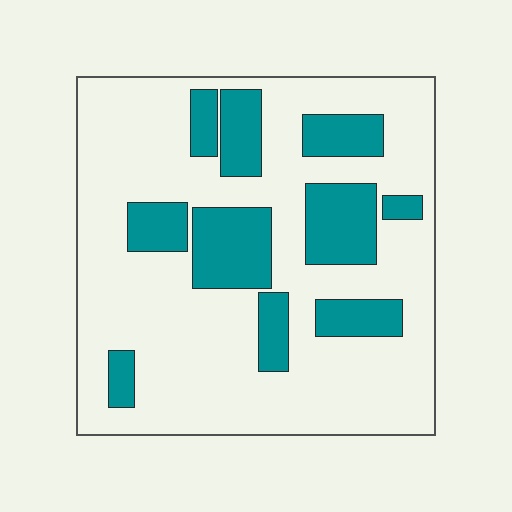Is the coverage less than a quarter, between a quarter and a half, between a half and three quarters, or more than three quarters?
Between a quarter and a half.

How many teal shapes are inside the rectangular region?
10.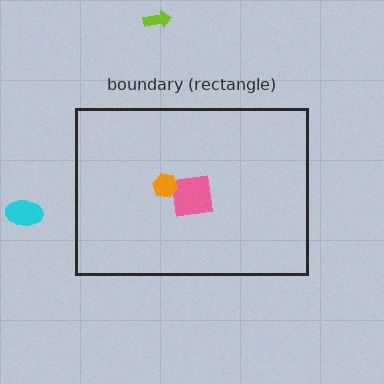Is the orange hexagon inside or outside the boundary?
Inside.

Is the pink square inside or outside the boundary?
Inside.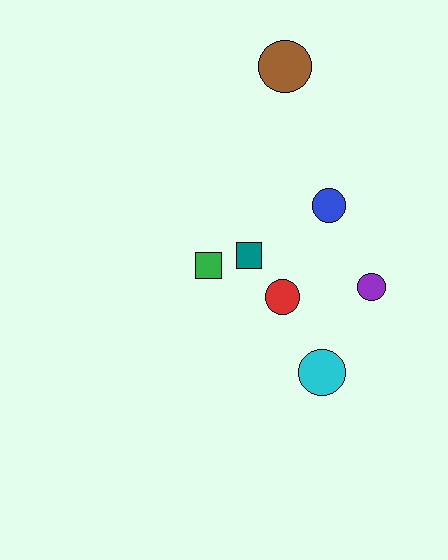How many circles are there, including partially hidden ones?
There are 5 circles.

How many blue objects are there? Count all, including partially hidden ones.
There is 1 blue object.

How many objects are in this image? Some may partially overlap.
There are 7 objects.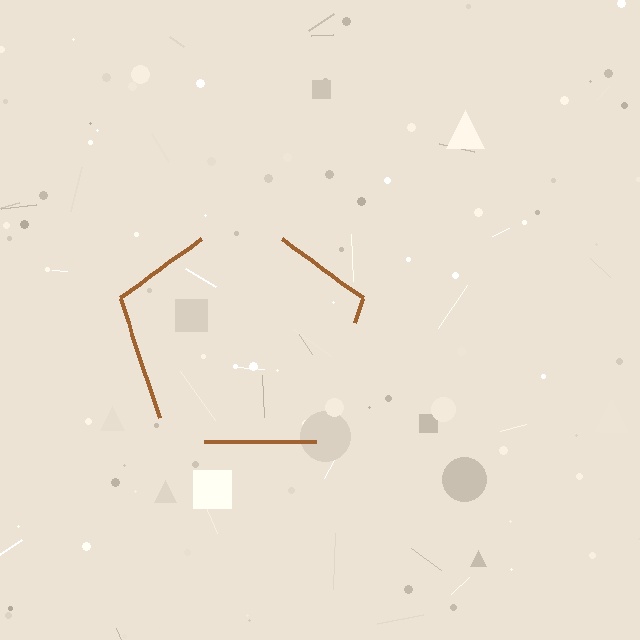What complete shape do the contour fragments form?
The contour fragments form a pentagon.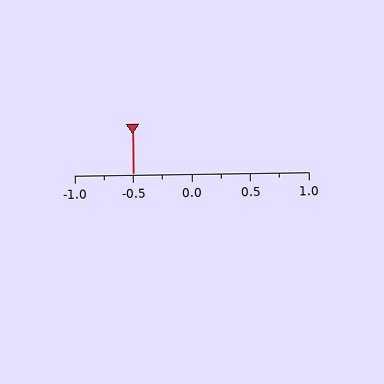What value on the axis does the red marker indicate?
The marker indicates approximately -0.5.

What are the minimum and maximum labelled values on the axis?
The axis runs from -1.0 to 1.0.